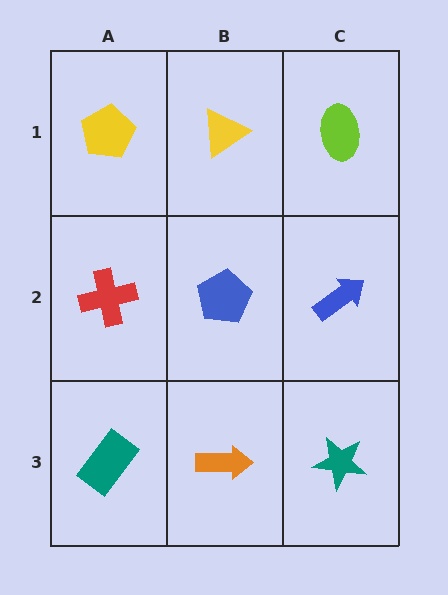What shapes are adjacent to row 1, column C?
A blue arrow (row 2, column C), a yellow triangle (row 1, column B).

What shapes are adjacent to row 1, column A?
A red cross (row 2, column A), a yellow triangle (row 1, column B).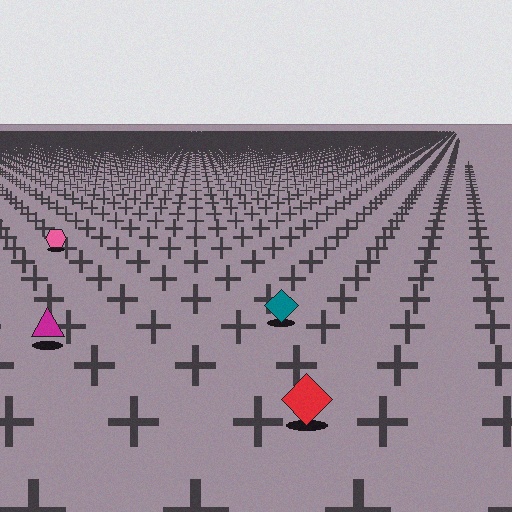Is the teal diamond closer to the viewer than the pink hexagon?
Yes. The teal diamond is closer — you can tell from the texture gradient: the ground texture is coarser near it.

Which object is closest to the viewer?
The red diamond is closest. The texture marks near it are larger and more spread out.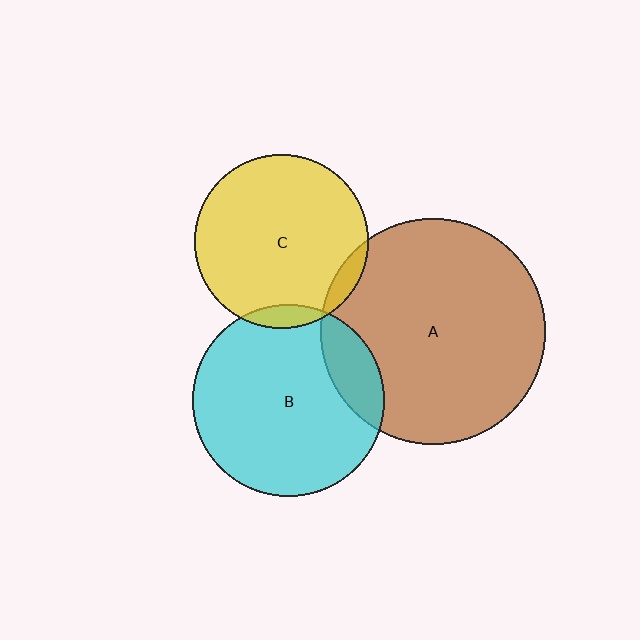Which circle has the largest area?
Circle A (brown).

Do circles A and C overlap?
Yes.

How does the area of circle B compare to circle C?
Approximately 1.2 times.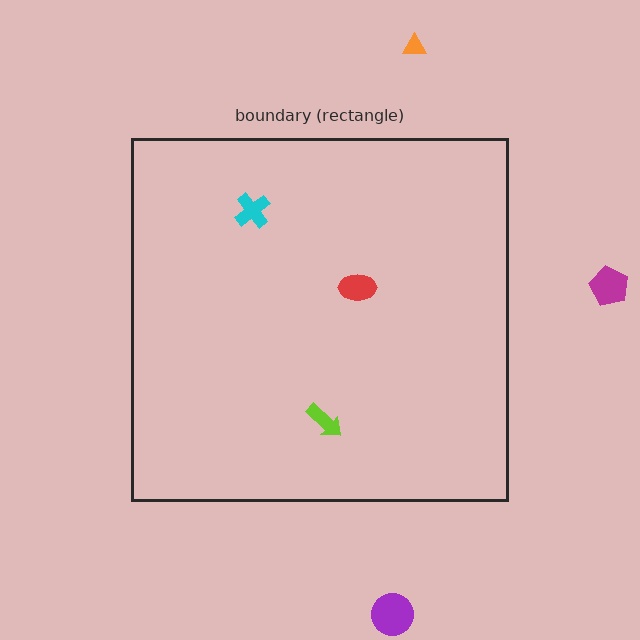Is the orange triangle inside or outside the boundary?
Outside.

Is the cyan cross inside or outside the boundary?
Inside.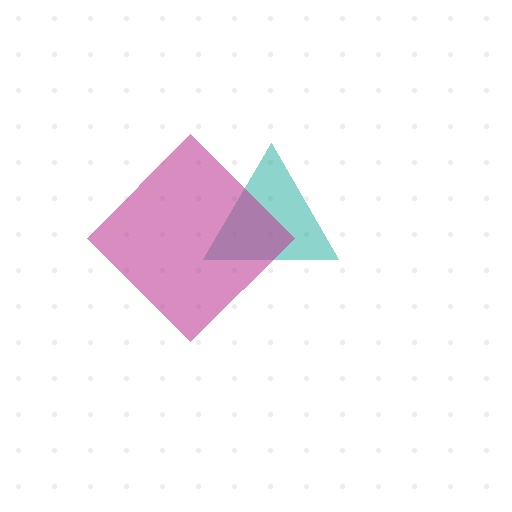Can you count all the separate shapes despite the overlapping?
Yes, there are 2 separate shapes.